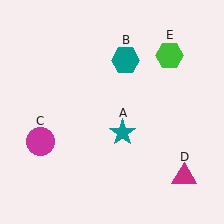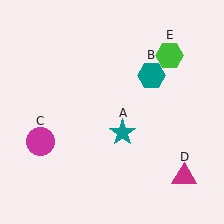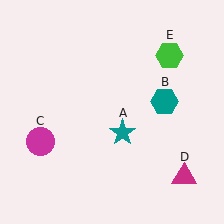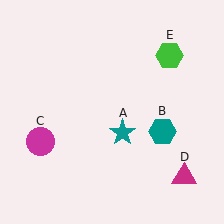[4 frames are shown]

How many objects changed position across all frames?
1 object changed position: teal hexagon (object B).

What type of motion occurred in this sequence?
The teal hexagon (object B) rotated clockwise around the center of the scene.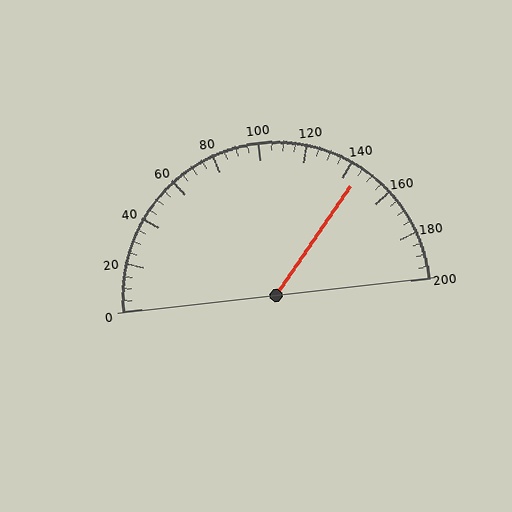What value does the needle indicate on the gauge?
The needle indicates approximately 145.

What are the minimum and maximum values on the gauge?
The gauge ranges from 0 to 200.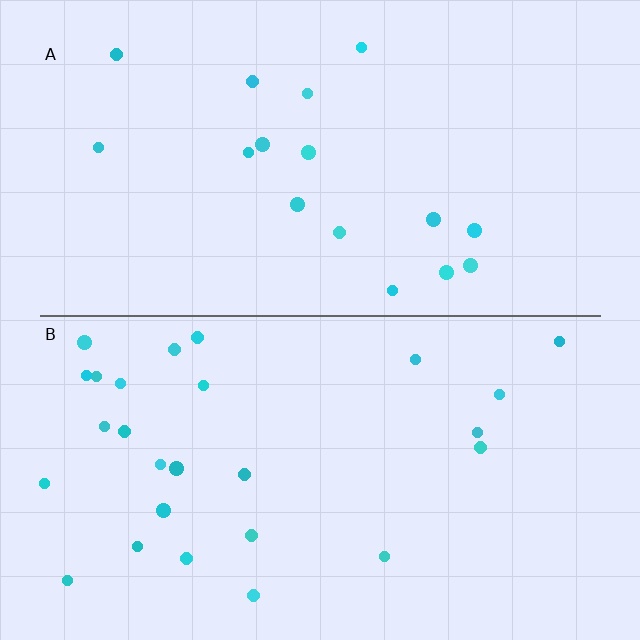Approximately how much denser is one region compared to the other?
Approximately 1.6× — region B over region A.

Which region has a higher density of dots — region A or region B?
B (the bottom).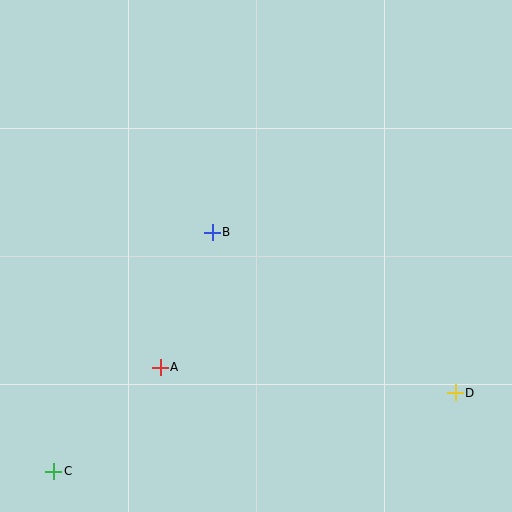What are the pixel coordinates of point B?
Point B is at (212, 232).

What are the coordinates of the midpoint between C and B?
The midpoint between C and B is at (133, 352).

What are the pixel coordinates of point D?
Point D is at (455, 393).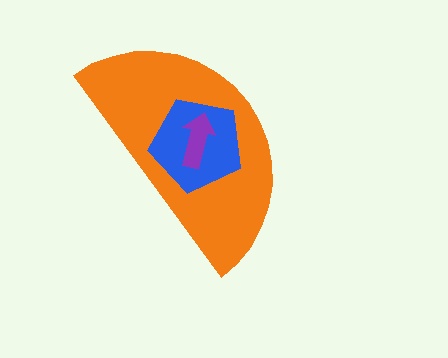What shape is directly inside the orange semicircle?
The blue pentagon.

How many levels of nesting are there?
3.